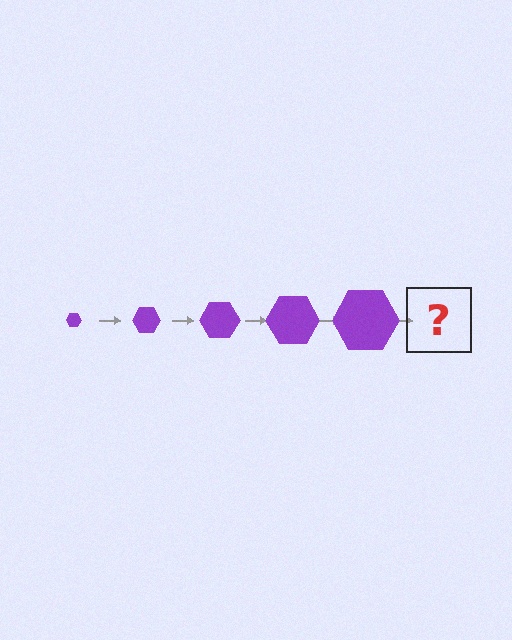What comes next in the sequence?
The next element should be a purple hexagon, larger than the previous one.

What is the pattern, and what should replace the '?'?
The pattern is that the hexagon gets progressively larger each step. The '?' should be a purple hexagon, larger than the previous one.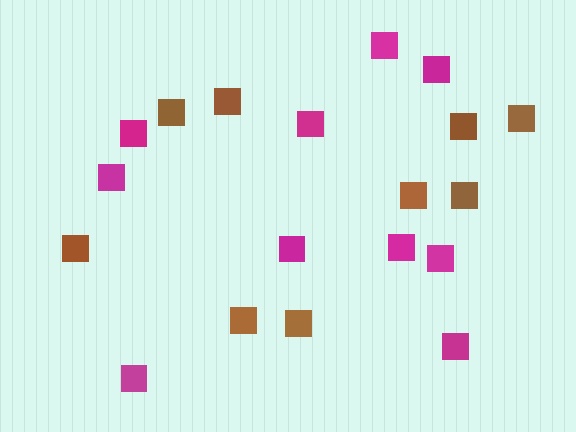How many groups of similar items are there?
There are 2 groups: one group of magenta squares (10) and one group of brown squares (9).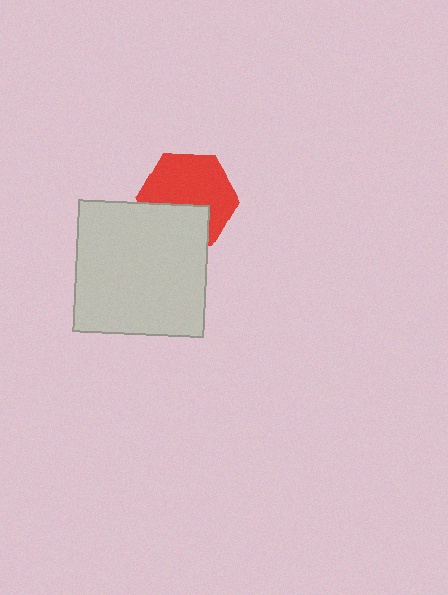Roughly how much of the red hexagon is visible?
Most of it is visible (roughly 65%).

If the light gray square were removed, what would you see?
You would see the complete red hexagon.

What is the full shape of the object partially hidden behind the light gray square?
The partially hidden object is a red hexagon.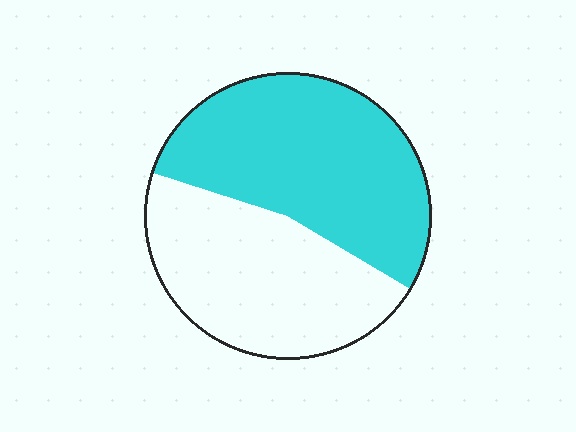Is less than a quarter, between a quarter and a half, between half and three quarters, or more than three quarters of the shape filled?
Between half and three quarters.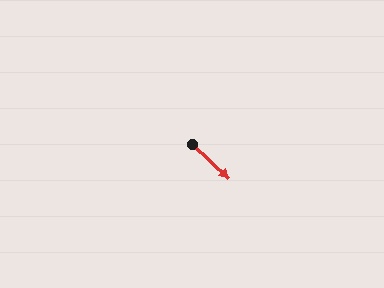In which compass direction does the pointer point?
Southeast.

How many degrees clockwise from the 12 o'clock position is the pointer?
Approximately 133 degrees.